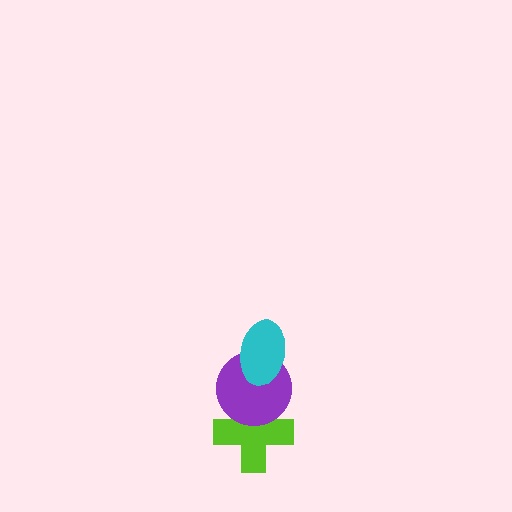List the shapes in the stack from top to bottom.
From top to bottom: the cyan ellipse, the purple circle, the lime cross.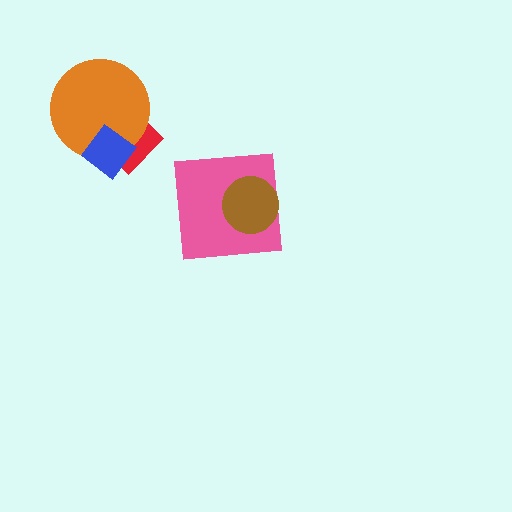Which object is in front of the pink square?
The brown circle is in front of the pink square.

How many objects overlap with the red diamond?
2 objects overlap with the red diamond.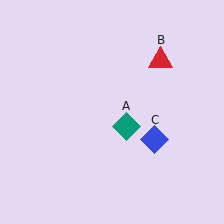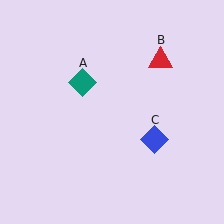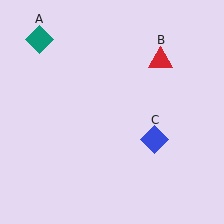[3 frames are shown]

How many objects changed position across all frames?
1 object changed position: teal diamond (object A).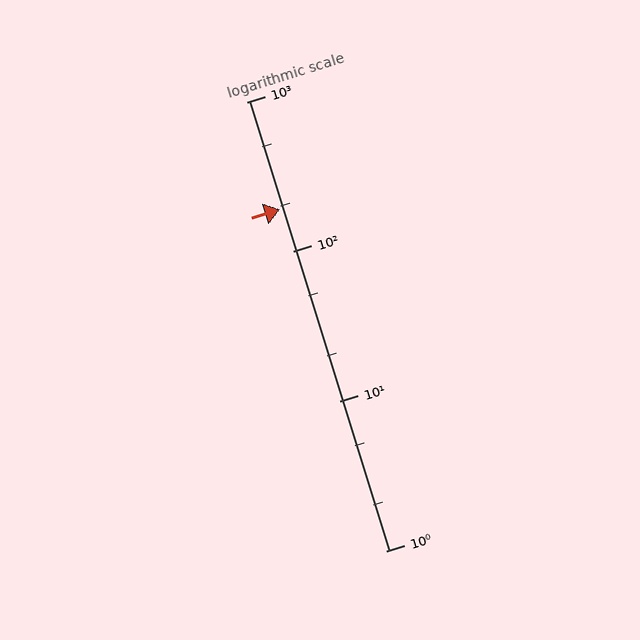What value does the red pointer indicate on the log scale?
The pointer indicates approximately 190.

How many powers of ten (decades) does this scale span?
The scale spans 3 decades, from 1 to 1000.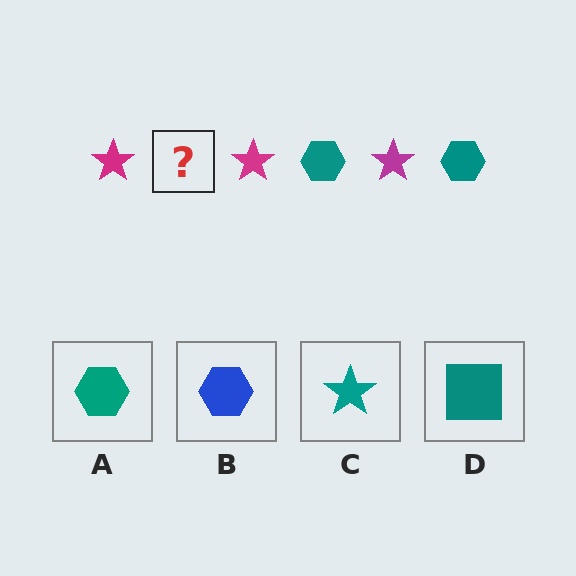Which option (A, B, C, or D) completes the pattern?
A.